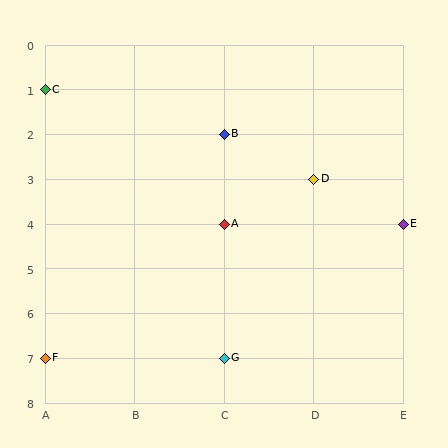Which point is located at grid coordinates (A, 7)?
Point F is at (A, 7).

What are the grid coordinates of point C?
Point C is at grid coordinates (A, 1).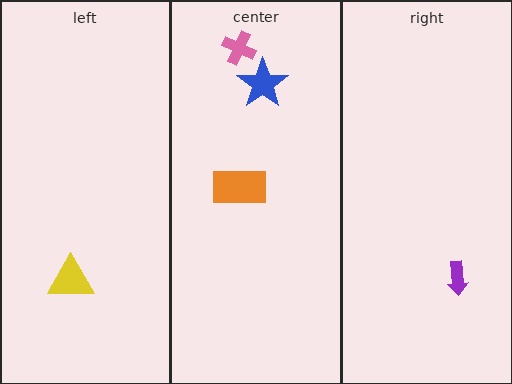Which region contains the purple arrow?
The right region.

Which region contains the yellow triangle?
The left region.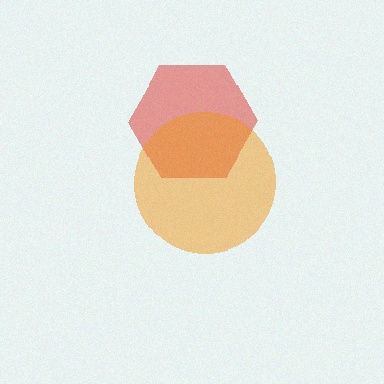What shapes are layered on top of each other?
The layered shapes are: a red hexagon, an orange circle.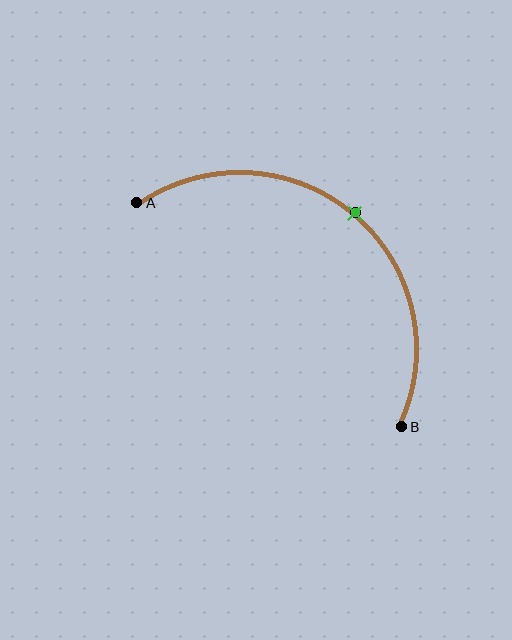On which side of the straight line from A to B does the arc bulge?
The arc bulges above and to the right of the straight line connecting A and B.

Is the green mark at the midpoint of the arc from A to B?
Yes. The green mark lies on the arc at equal arc-length from both A and B — it is the arc midpoint.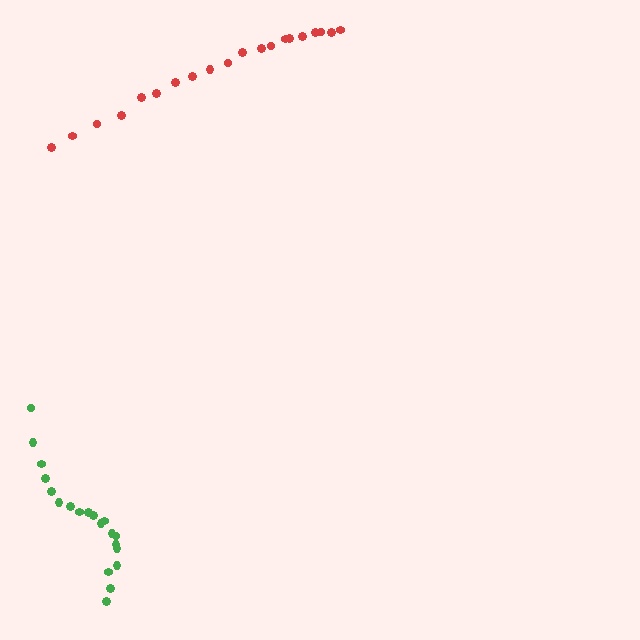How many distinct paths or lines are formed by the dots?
There are 2 distinct paths.